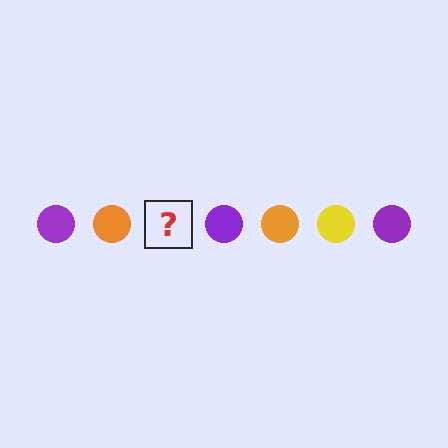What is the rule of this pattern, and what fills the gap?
The rule is that the pattern cycles through purple, orange, yellow circles. The gap should be filled with a yellow circle.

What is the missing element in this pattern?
The missing element is a yellow circle.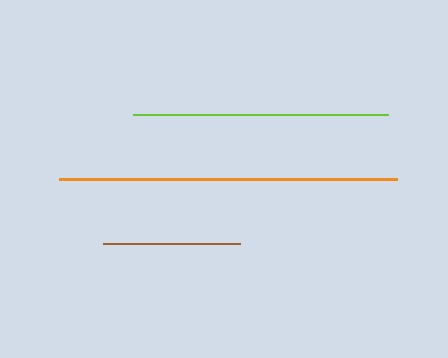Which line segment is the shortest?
The brown line is the shortest at approximately 138 pixels.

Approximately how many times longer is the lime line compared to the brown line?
The lime line is approximately 1.8 times the length of the brown line.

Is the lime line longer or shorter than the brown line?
The lime line is longer than the brown line.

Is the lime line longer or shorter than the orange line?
The orange line is longer than the lime line.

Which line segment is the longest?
The orange line is the longest at approximately 338 pixels.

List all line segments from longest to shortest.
From longest to shortest: orange, lime, brown.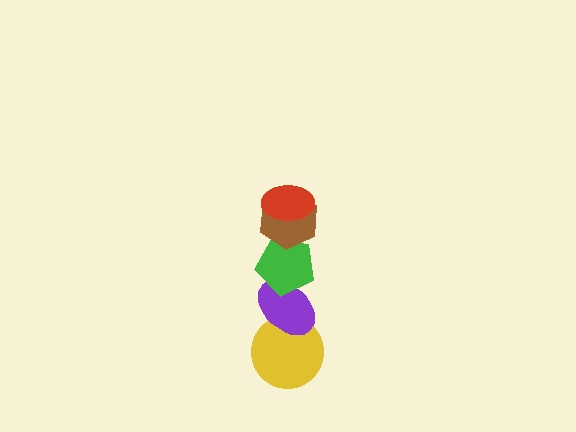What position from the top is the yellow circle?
The yellow circle is 5th from the top.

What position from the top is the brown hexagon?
The brown hexagon is 2nd from the top.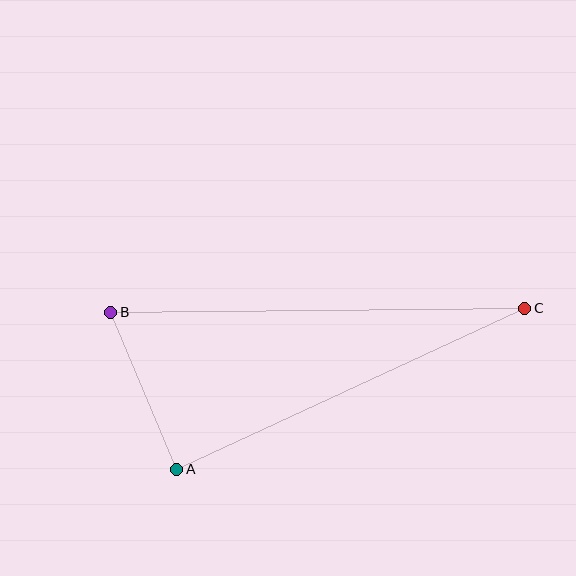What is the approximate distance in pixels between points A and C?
The distance between A and C is approximately 383 pixels.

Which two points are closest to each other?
Points A and B are closest to each other.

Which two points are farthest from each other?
Points B and C are farthest from each other.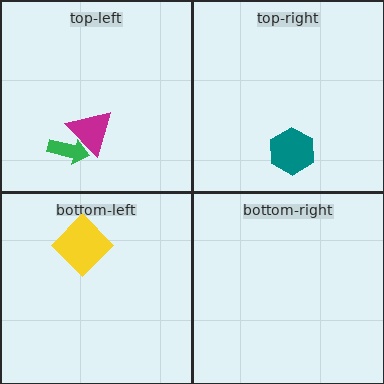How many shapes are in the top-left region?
2.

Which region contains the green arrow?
The top-left region.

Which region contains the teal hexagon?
The top-right region.